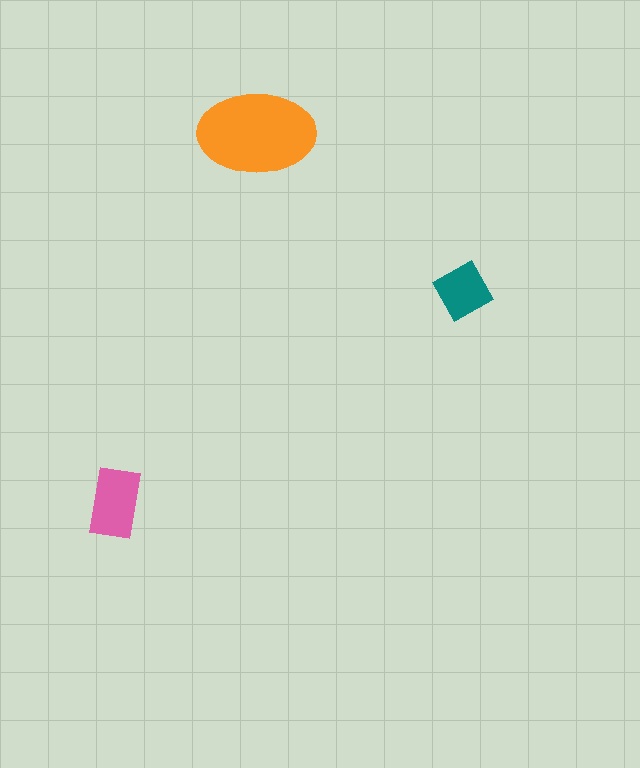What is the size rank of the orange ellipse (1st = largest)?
1st.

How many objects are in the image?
There are 3 objects in the image.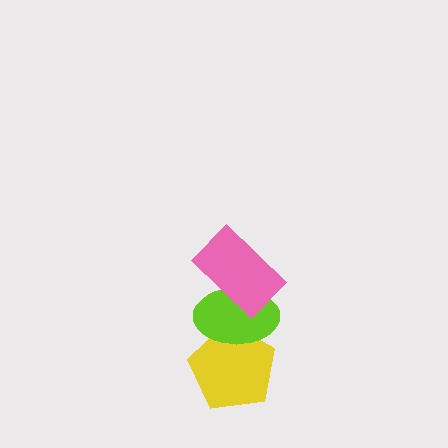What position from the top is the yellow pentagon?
The yellow pentagon is 3rd from the top.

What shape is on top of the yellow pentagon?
The lime ellipse is on top of the yellow pentagon.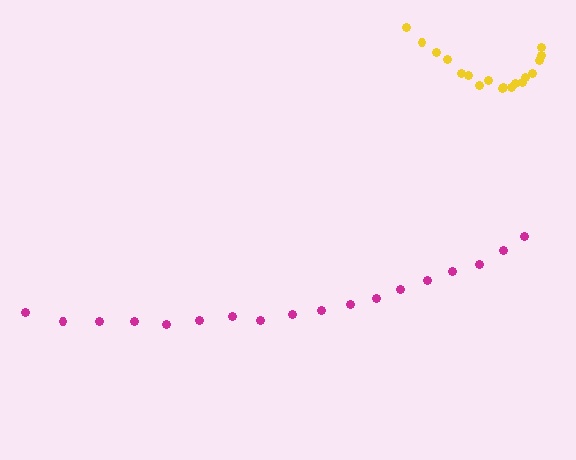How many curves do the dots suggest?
There are 2 distinct paths.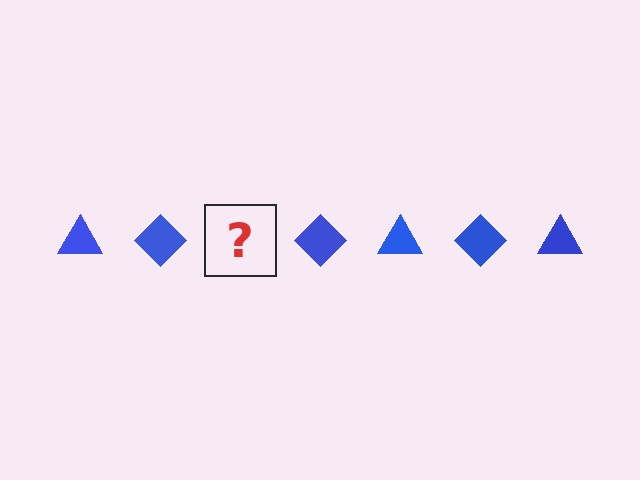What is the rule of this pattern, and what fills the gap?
The rule is that the pattern cycles through triangle, diamond shapes in blue. The gap should be filled with a blue triangle.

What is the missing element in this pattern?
The missing element is a blue triangle.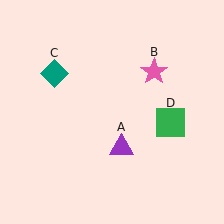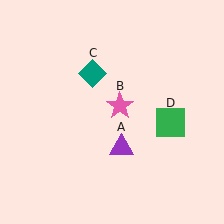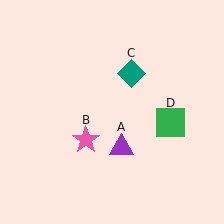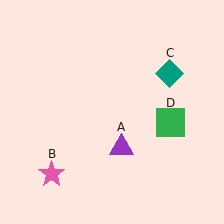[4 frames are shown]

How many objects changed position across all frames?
2 objects changed position: pink star (object B), teal diamond (object C).